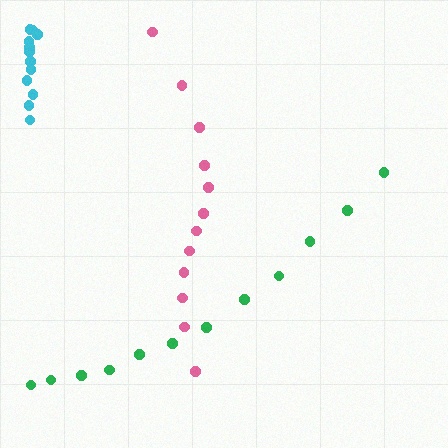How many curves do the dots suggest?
There are 3 distinct paths.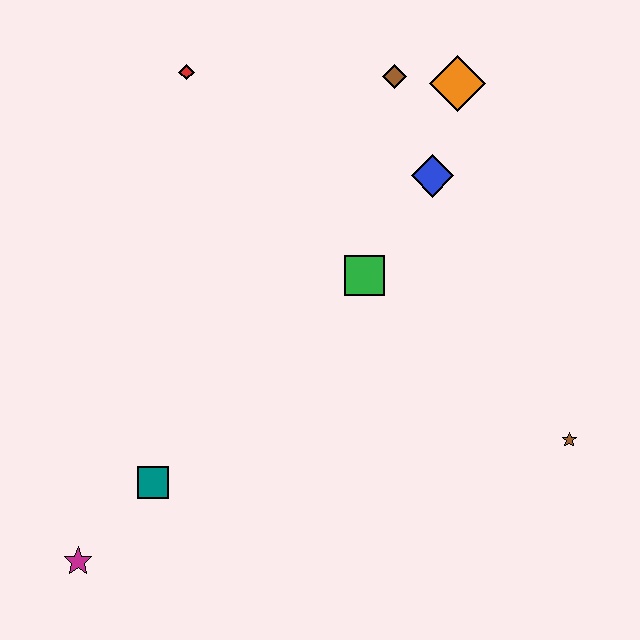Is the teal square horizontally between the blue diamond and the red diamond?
No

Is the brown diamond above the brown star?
Yes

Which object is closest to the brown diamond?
The orange diamond is closest to the brown diamond.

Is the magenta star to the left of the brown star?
Yes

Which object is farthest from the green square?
The magenta star is farthest from the green square.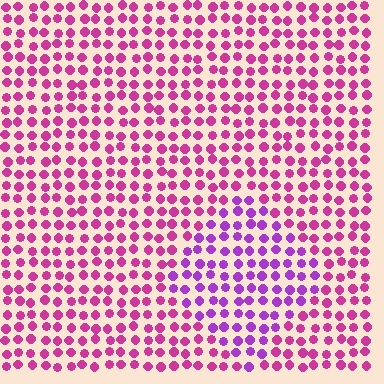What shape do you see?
I see a diamond.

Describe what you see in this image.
The image is filled with small magenta elements in a uniform arrangement. A diamond-shaped region is visible where the elements are tinted to a slightly different hue, forming a subtle color boundary.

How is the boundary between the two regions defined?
The boundary is defined purely by a slight shift in hue (about 34 degrees). Spacing, size, and orientation are identical on both sides.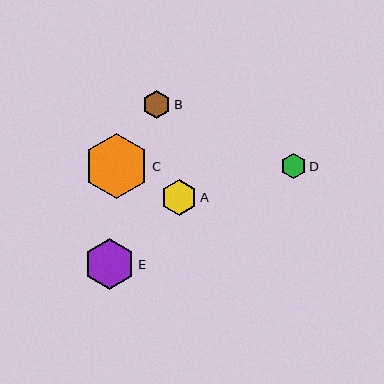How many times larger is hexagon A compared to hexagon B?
Hexagon A is approximately 1.3 times the size of hexagon B.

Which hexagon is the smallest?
Hexagon D is the smallest with a size of approximately 25 pixels.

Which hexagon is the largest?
Hexagon C is the largest with a size of approximately 65 pixels.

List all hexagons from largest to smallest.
From largest to smallest: C, E, A, B, D.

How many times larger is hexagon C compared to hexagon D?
Hexagon C is approximately 2.6 times the size of hexagon D.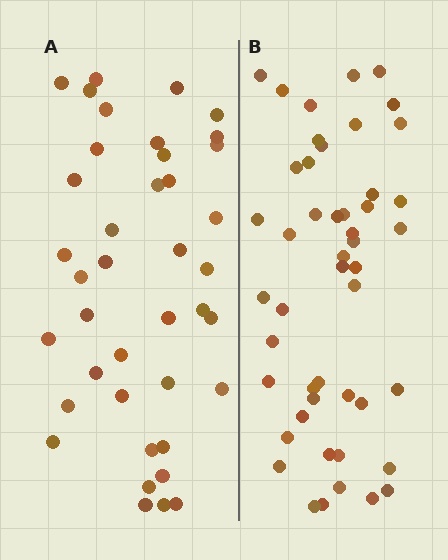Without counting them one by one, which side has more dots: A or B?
Region B (the right region) has more dots.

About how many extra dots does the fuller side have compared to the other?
Region B has roughly 8 or so more dots than region A.